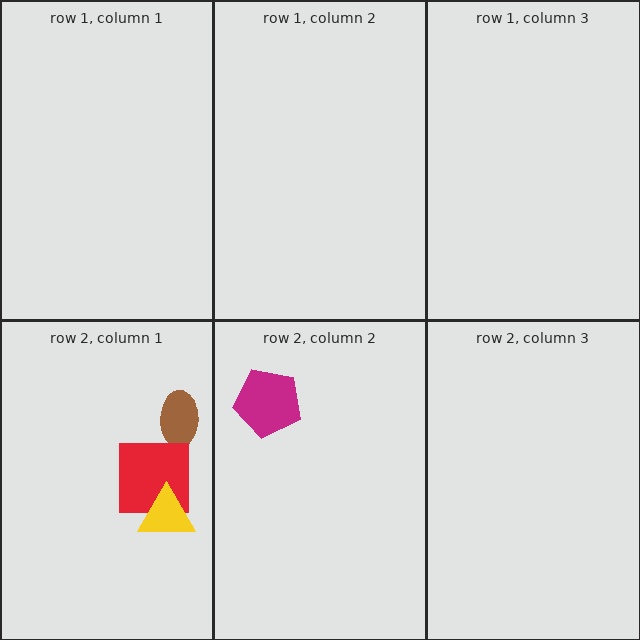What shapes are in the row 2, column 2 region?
The magenta pentagon.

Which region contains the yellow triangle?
The row 2, column 1 region.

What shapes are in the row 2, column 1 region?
The brown ellipse, the red square, the yellow triangle.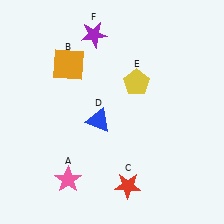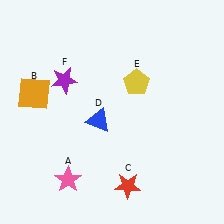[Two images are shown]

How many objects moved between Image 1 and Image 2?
2 objects moved between the two images.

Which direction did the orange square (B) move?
The orange square (B) moved left.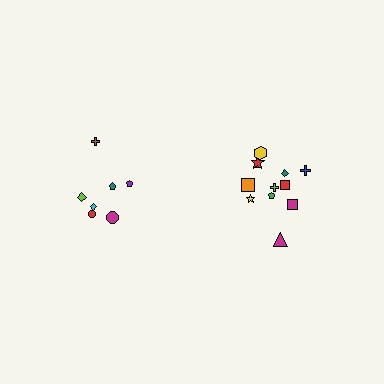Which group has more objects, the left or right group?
The right group.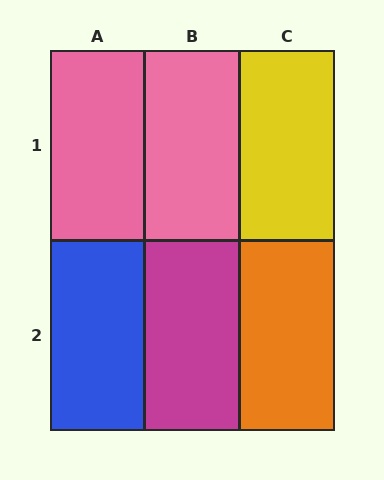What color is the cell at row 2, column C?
Orange.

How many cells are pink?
2 cells are pink.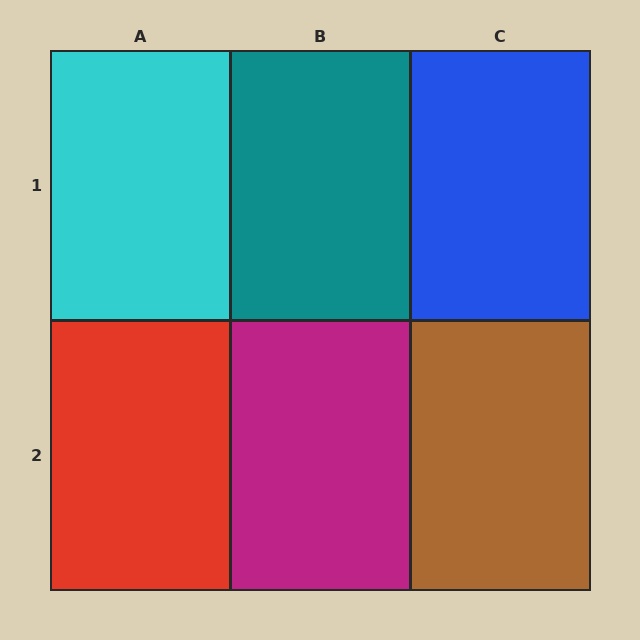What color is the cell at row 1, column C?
Blue.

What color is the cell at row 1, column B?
Teal.